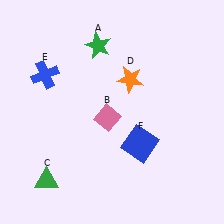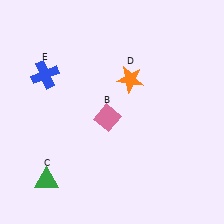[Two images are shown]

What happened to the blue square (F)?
The blue square (F) was removed in Image 2. It was in the bottom-right area of Image 1.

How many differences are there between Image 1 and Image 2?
There are 2 differences between the two images.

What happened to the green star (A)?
The green star (A) was removed in Image 2. It was in the top-left area of Image 1.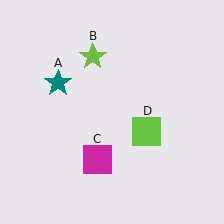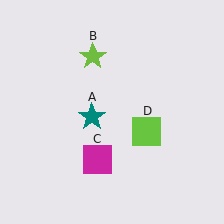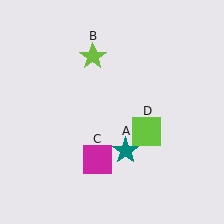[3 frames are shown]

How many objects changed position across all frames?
1 object changed position: teal star (object A).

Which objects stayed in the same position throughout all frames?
Lime star (object B) and magenta square (object C) and lime square (object D) remained stationary.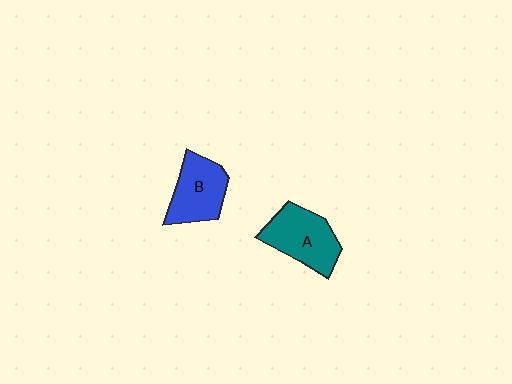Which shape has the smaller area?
Shape B (blue).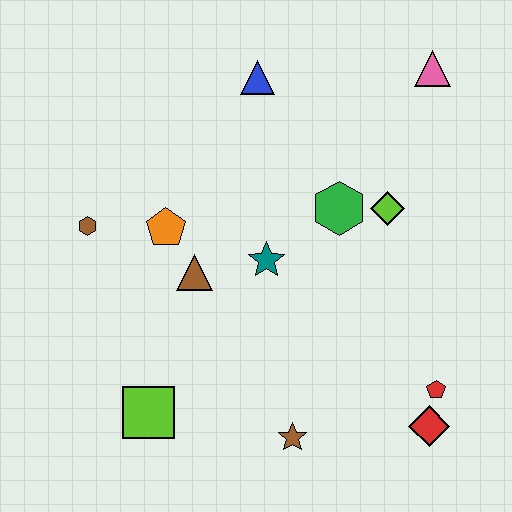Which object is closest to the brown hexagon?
The orange pentagon is closest to the brown hexagon.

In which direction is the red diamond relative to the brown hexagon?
The red diamond is to the right of the brown hexagon.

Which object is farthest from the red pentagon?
The brown hexagon is farthest from the red pentagon.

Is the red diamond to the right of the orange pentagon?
Yes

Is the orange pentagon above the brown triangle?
Yes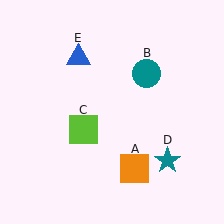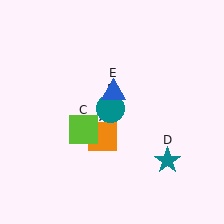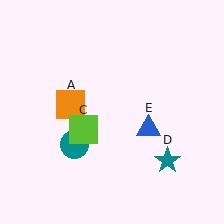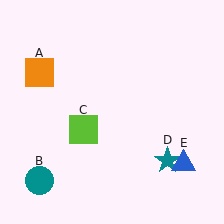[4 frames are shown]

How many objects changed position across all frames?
3 objects changed position: orange square (object A), teal circle (object B), blue triangle (object E).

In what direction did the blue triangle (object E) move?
The blue triangle (object E) moved down and to the right.